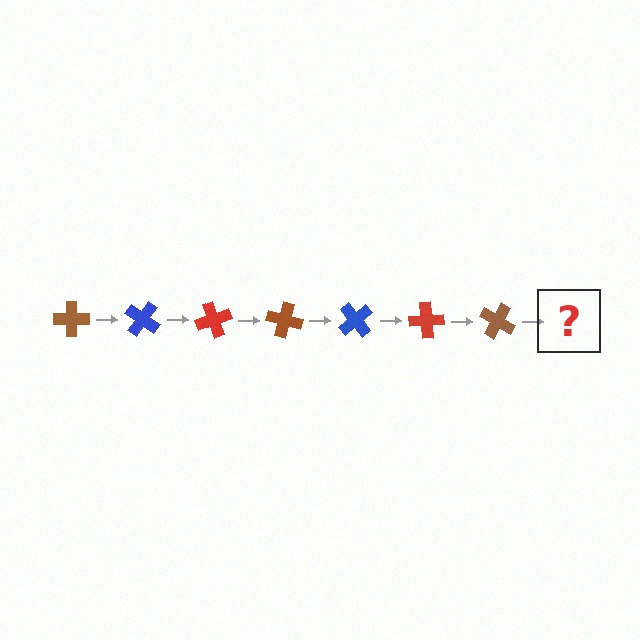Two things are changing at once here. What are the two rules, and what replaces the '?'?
The two rules are that it rotates 35 degrees each step and the color cycles through brown, blue, and red. The '?' should be a blue cross, rotated 245 degrees from the start.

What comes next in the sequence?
The next element should be a blue cross, rotated 245 degrees from the start.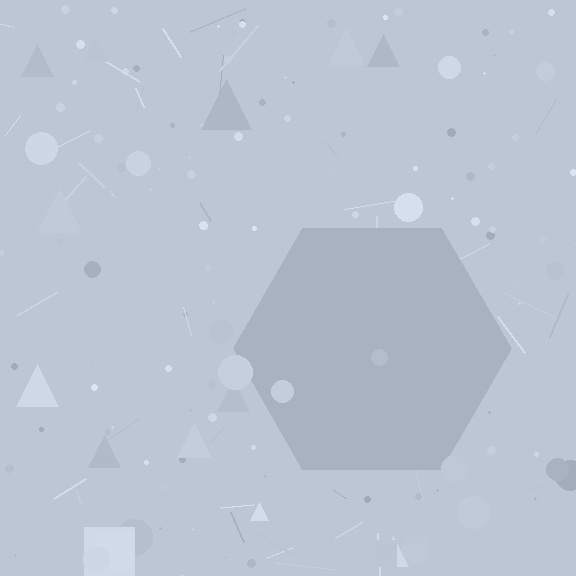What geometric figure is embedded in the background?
A hexagon is embedded in the background.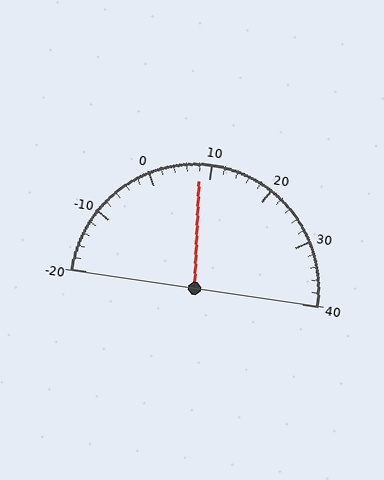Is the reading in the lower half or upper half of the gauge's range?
The reading is in the lower half of the range (-20 to 40).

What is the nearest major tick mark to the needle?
The nearest major tick mark is 10.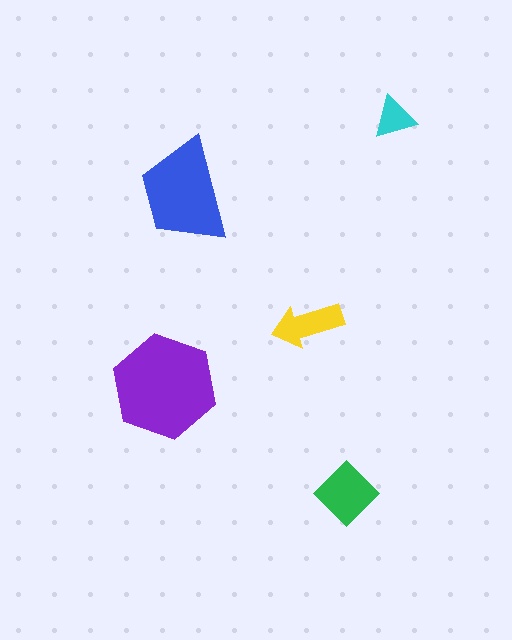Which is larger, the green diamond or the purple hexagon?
The purple hexagon.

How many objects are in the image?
There are 5 objects in the image.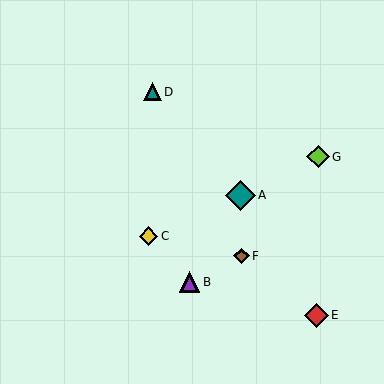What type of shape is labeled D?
Shape D is a teal triangle.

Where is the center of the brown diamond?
The center of the brown diamond is at (241, 256).